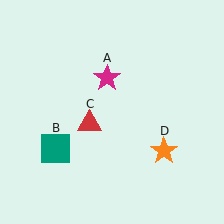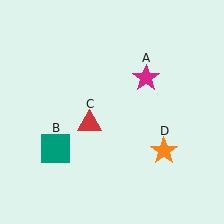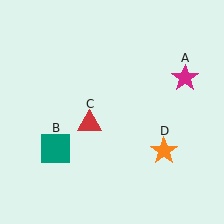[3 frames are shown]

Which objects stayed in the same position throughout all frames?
Teal square (object B) and red triangle (object C) and orange star (object D) remained stationary.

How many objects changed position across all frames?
1 object changed position: magenta star (object A).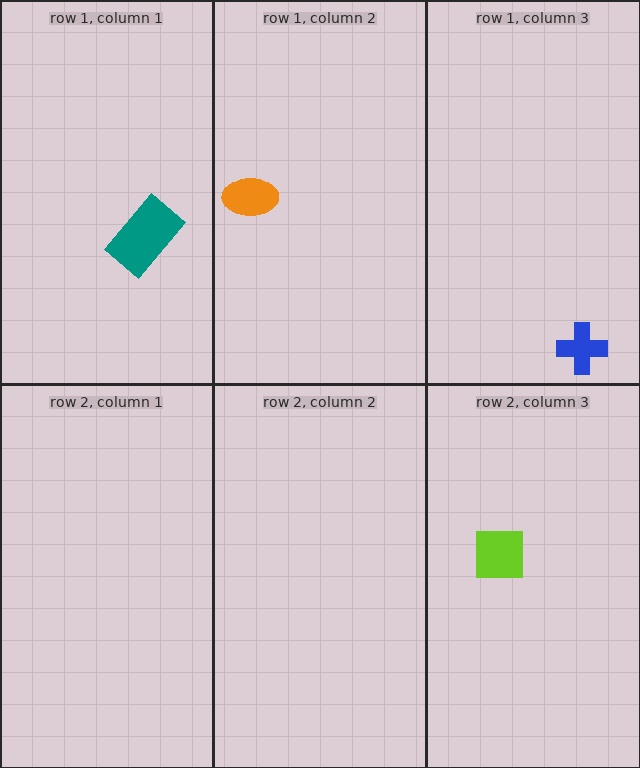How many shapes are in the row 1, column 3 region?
1.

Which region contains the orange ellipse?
The row 1, column 2 region.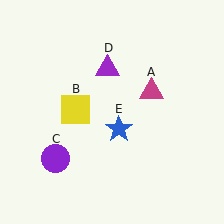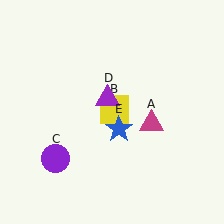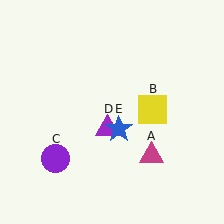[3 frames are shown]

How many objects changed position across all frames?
3 objects changed position: magenta triangle (object A), yellow square (object B), purple triangle (object D).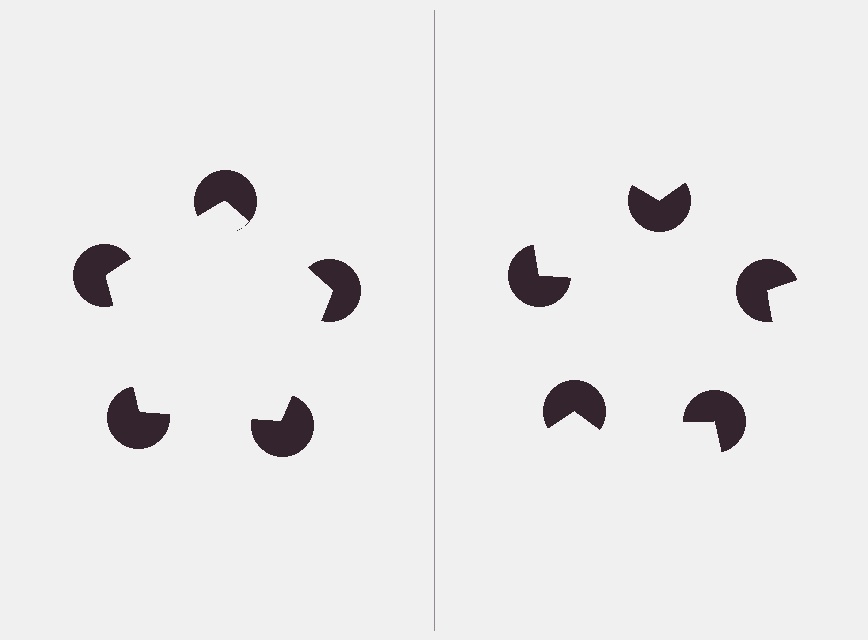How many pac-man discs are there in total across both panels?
10 — 5 on each side.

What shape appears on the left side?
An illusory pentagon.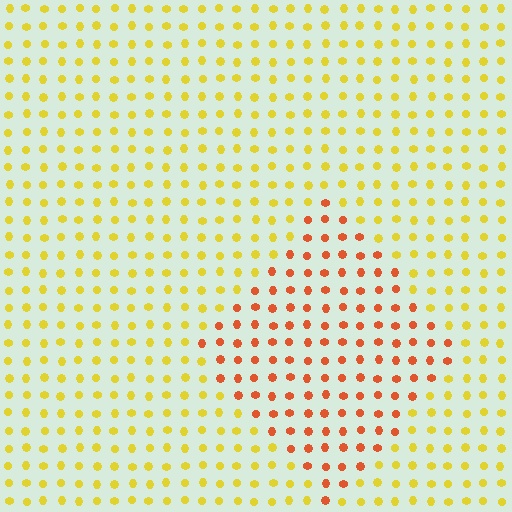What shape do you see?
I see a diamond.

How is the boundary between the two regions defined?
The boundary is defined purely by a slight shift in hue (about 42 degrees). Spacing, size, and orientation are identical on both sides.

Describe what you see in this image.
The image is filled with small yellow elements in a uniform arrangement. A diamond-shaped region is visible where the elements are tinted to a slightly different hue, forming a subtle color boundary.